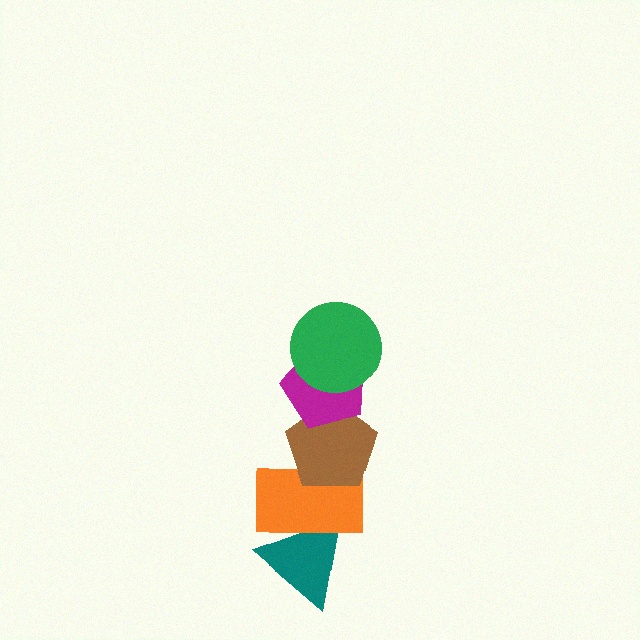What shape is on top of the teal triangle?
The orange rectangle is on top of the teal triangle.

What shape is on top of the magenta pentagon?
The green circle is on top of the magenta pentagon.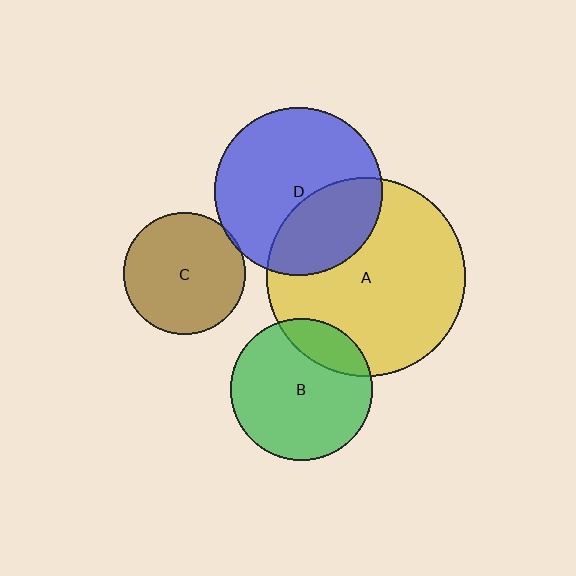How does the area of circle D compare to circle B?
Approximately 1.4 times.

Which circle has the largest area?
Circle A (yellow).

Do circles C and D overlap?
Yes.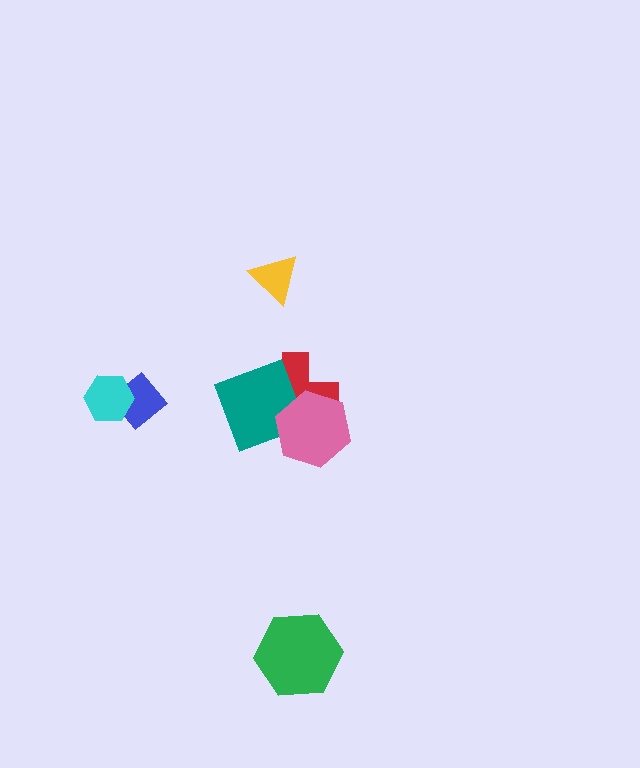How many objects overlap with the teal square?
2 objects overlap with the teal square.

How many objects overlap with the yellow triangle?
0 objects overlap with the yellow triangle.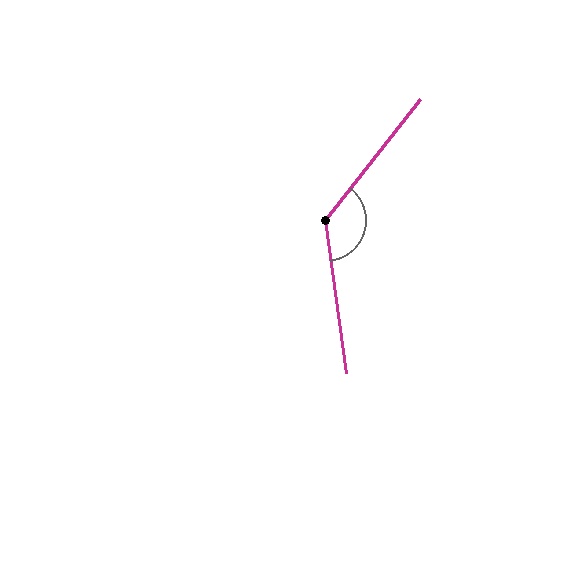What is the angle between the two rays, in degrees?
Approximately 134 degrees.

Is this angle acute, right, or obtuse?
It is obtuse.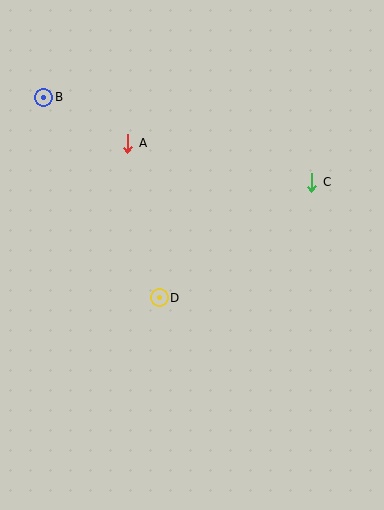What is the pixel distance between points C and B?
The distance between C and B is 281 pixels.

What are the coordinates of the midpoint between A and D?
The midpoint between A and D is at (143, 221).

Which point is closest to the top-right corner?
Point C is closest to the top-right corner.